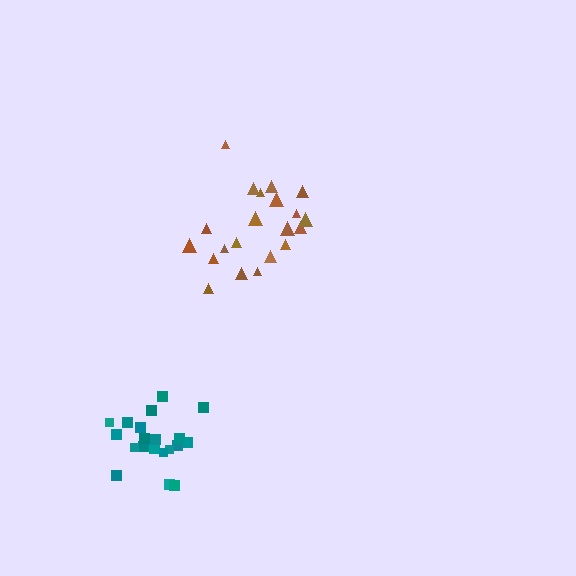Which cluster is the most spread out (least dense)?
Brown.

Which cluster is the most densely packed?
Teal.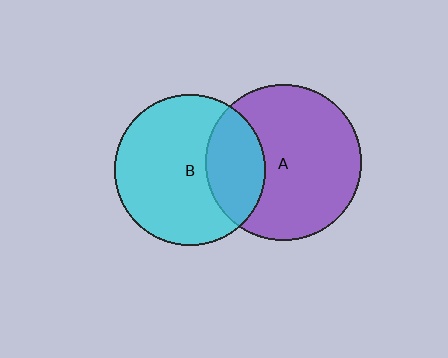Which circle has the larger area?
Circle A (purple).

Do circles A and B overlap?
Yes.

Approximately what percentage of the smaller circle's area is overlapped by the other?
Approximately 30%.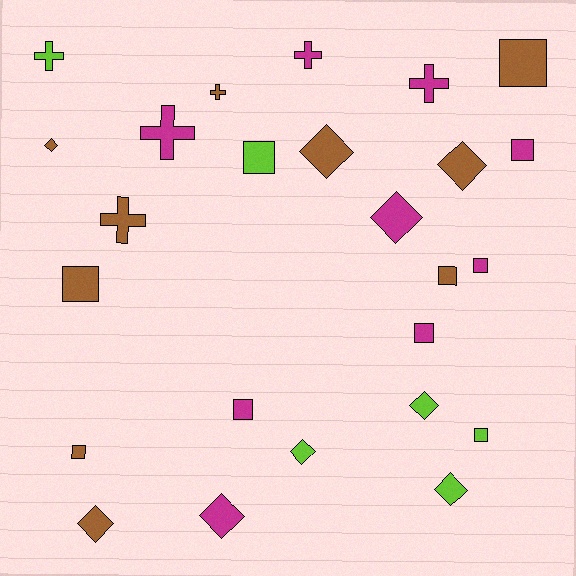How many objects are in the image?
There are 25 objects.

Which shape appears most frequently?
Square, with 10 objects.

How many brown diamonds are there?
There are 4 brown diamonds.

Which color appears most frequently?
Brown, with 10 objects.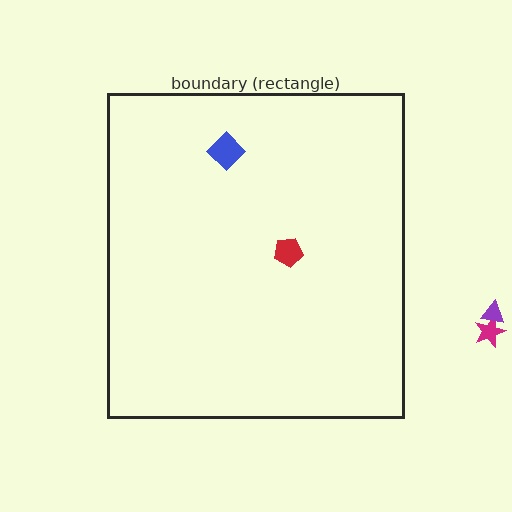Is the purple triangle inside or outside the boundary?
Outside.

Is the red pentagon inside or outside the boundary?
Inside.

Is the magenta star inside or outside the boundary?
Outside.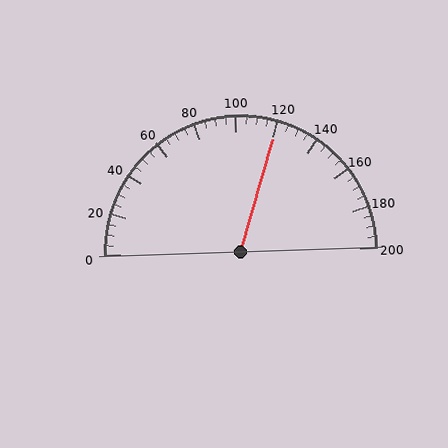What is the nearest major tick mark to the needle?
The nearest major tick mark is 120.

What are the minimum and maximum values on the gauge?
The gauge ranges from 0 to 200.